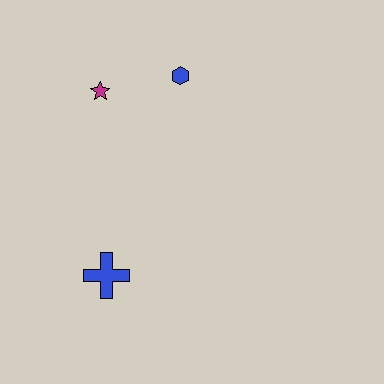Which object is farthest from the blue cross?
The blue hexagon is farthest from the blue cross.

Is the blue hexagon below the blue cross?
No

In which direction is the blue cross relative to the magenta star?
The blue cross is below the magenta star.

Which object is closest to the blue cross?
The magenta star is closest to the blue cross.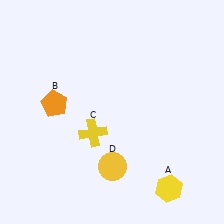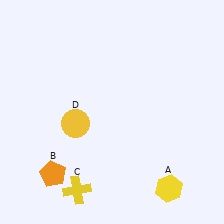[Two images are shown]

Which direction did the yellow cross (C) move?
The yellow cross (C) moved down.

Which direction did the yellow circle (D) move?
The yellow circle (D) moved up.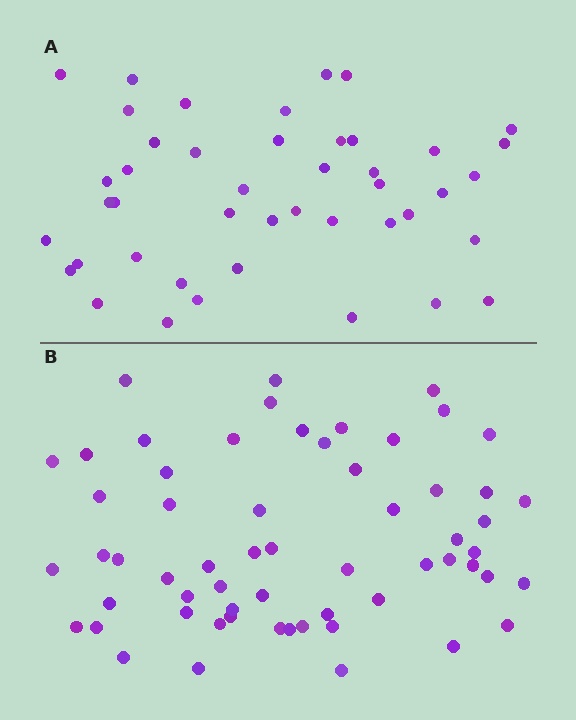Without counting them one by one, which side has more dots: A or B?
Region B (the bottom region) has more dots.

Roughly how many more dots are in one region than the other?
Region B has approximately 15 more dots than region A.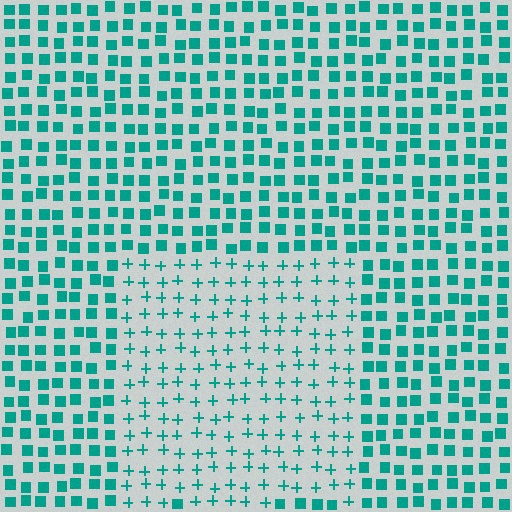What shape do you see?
I see a rectangle.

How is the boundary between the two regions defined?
The boundary is defined by a change in element shape: plus signs inside vs. squares outside. All elements share the same color and spacing.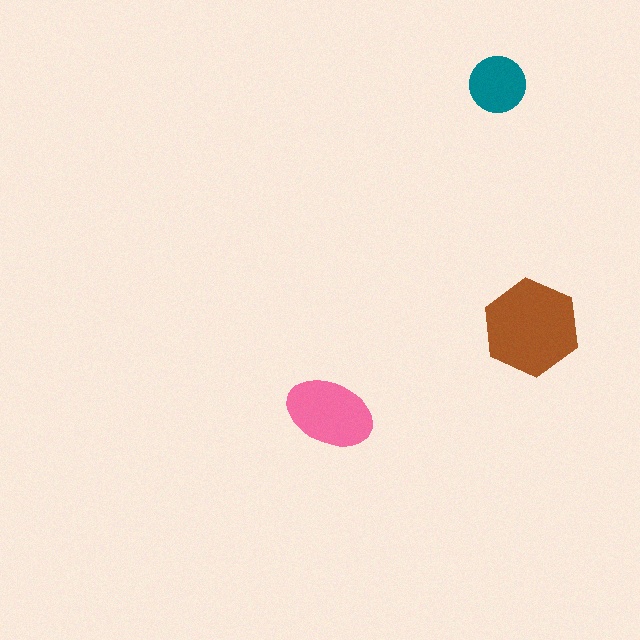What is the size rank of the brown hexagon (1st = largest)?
1st.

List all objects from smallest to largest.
The teal circle, the pink ellipse, the brown hexagon.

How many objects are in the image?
There are 3 objects in the image.